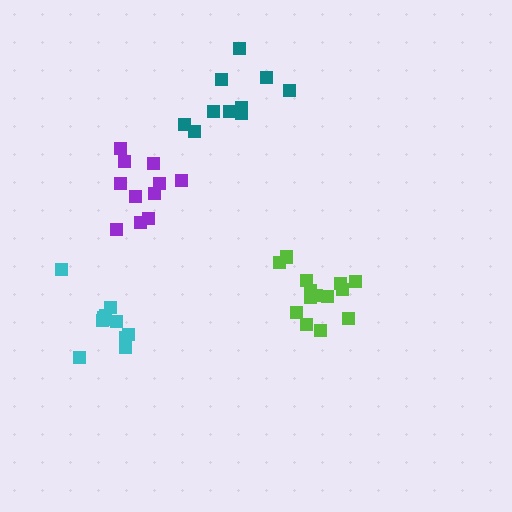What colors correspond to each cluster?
The clusters are colored: purple, teal, cyan, lime.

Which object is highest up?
The teal cluster is topmost.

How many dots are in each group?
Group 1: 11 dots, Group 2: 10 dots, Group 3: 11 dots, Group 4: 14 dots (46 total).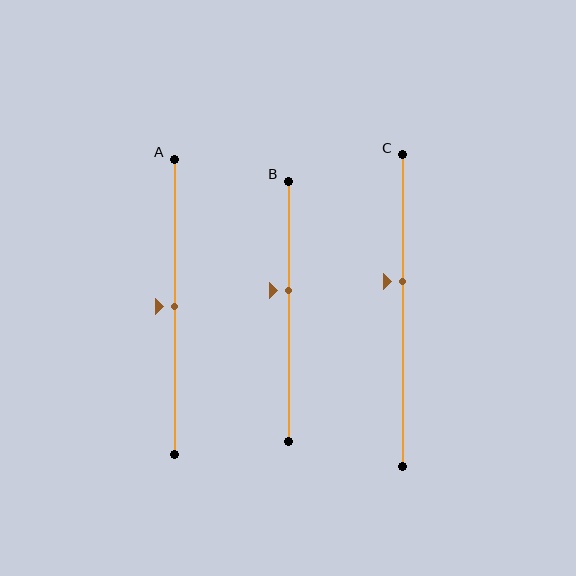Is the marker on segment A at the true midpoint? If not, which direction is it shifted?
Yes, the marker on segment A is at the true midpoint.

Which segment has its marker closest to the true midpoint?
Segment A has its marker closest to the true midpoint.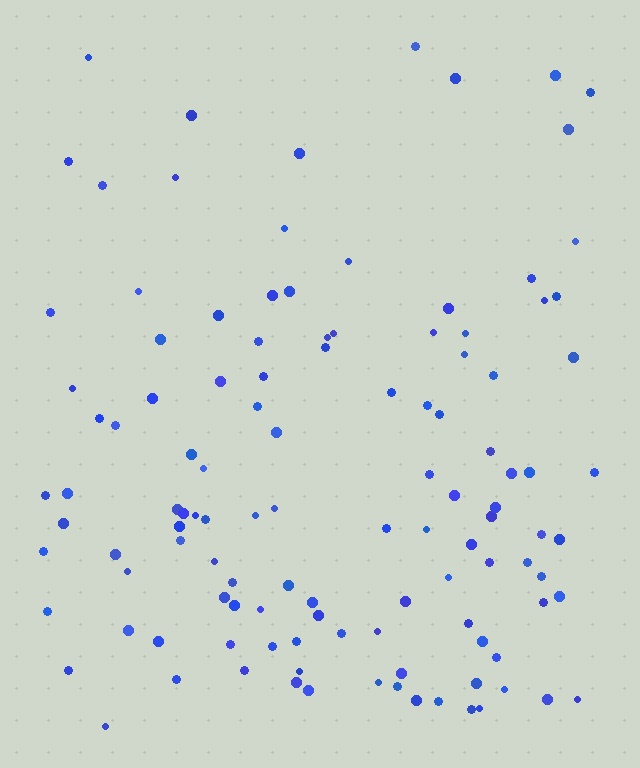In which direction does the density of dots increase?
From top to bottom, with the bottom side densest.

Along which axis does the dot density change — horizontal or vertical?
Vertical.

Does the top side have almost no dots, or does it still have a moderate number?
Still a moderate number, just noticeably fewer than the bottom.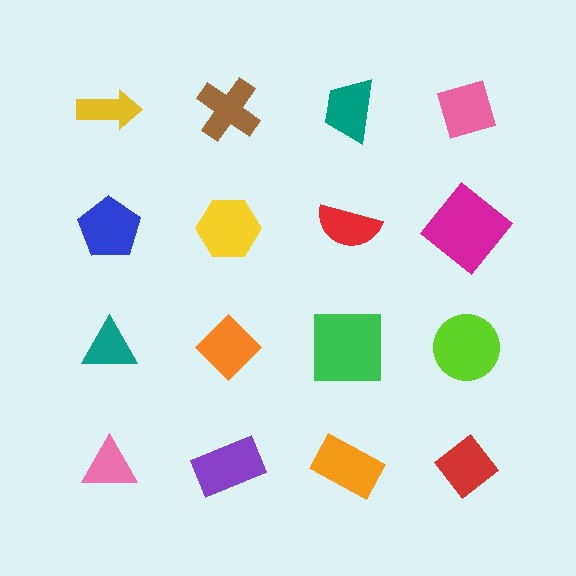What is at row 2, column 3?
A red semicircle.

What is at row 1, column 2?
A brown cross.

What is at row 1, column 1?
A yellow arrow.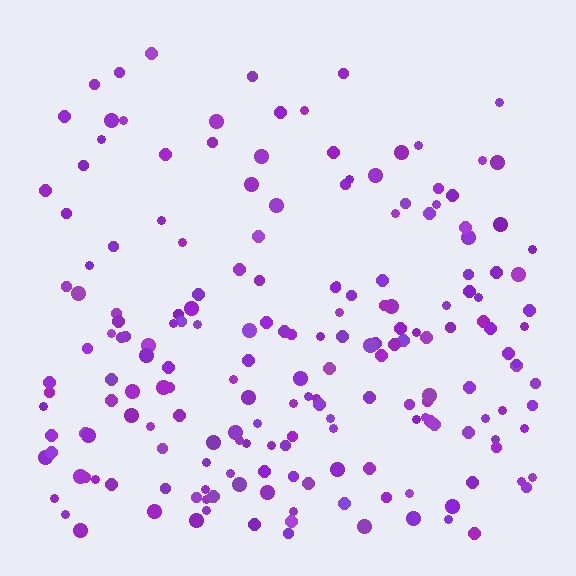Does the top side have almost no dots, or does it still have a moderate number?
Still a moderate number, just noticeably fewer than the bottom.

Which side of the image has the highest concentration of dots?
The bottom.